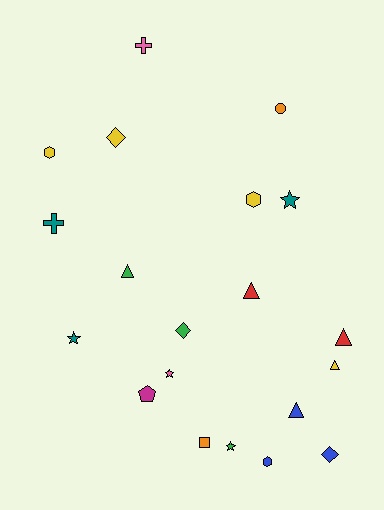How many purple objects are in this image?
There are no purple objects.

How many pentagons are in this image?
There is 1 pentagon.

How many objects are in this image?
There are 20 objects.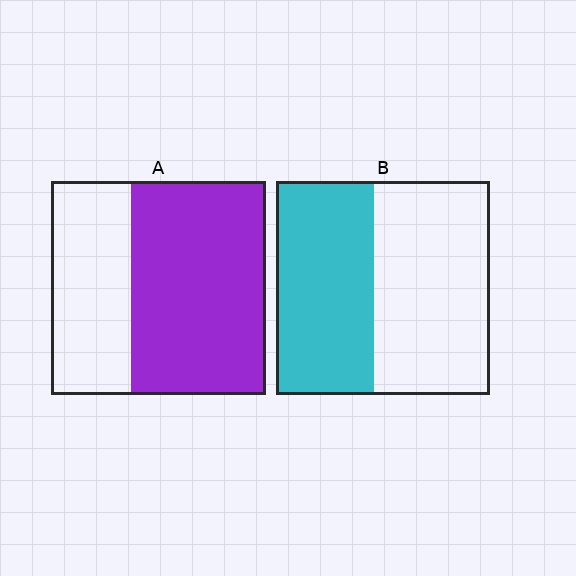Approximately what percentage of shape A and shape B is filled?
A is approximately 65% and B is approximately 45%.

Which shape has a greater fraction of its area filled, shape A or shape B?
Shape A.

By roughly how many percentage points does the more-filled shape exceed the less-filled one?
By roughly 15 percentage points (A over B).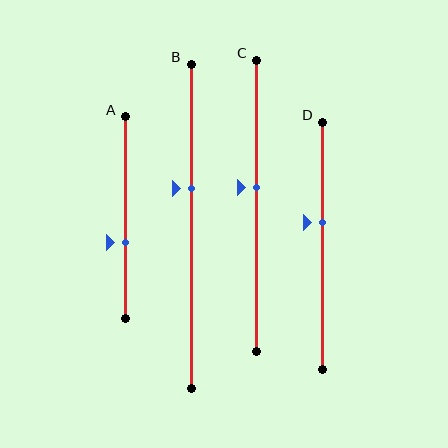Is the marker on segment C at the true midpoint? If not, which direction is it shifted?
No, the marker on segment C is shifted upward by about 6% of the segment length.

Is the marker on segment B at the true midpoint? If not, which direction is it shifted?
No, the marker on segment B is shifted upward by about 12% of the segment length.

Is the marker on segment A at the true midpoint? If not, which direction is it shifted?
No, the marker on segment A is shifted downward by about 13% of the segment length.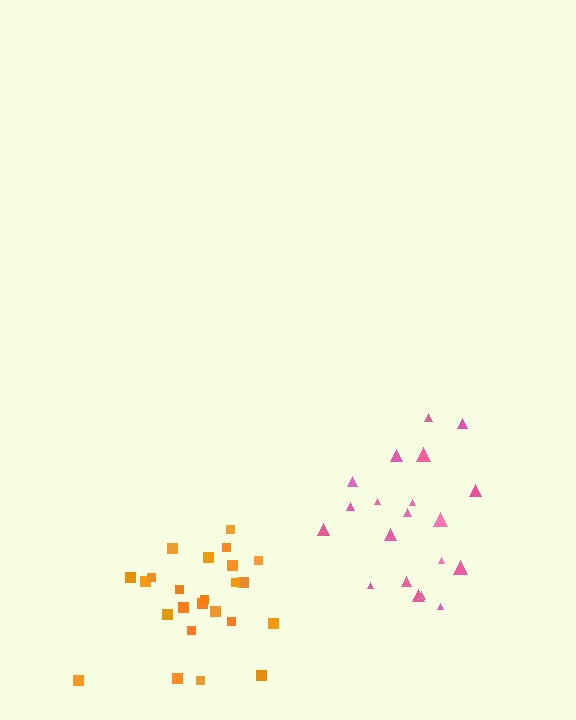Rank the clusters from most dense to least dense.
orange, pink.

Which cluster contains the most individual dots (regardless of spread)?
Orange (24).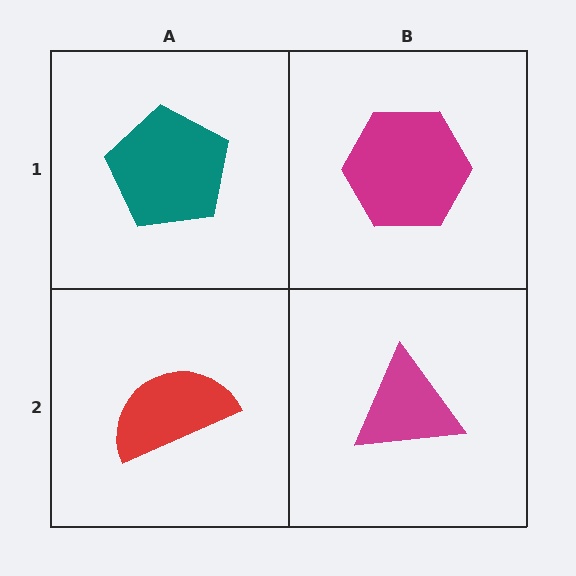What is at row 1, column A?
A teal pentagon.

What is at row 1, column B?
A magenta hexagon.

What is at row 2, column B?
A magenta triangle.